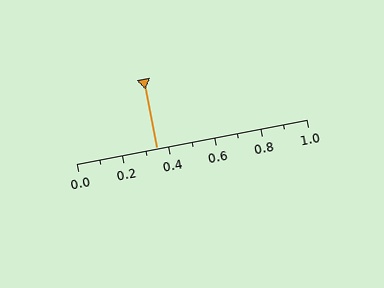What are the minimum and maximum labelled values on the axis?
The axis runs from 0.0 to 1.0.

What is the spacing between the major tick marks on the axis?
The major ticks are spaced 0.2 apart.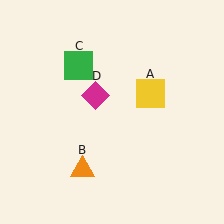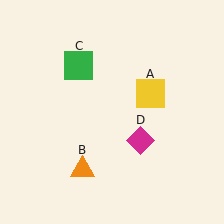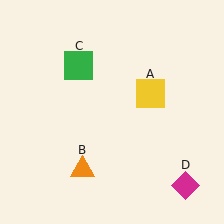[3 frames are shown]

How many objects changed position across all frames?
1 object changed position: magenta diamond (object D).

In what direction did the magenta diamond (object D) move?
The magenta diamond (object D) moved down and to the right.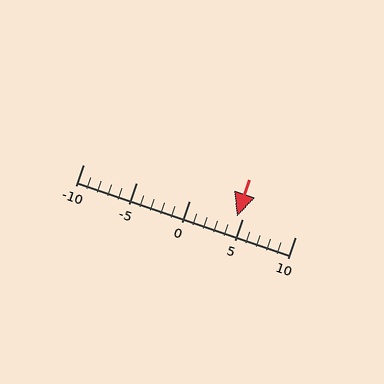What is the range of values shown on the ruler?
The ruler shows values from -10 to 10.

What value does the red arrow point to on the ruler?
The red arrow points to approximately 4.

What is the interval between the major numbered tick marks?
The major tick marks are spaced 5 units apart.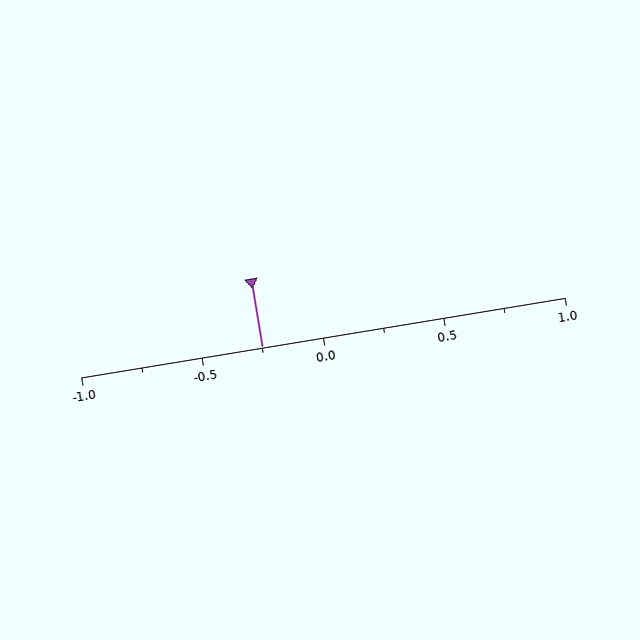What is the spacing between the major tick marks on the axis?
The major ticks are spaced 0.5 apart.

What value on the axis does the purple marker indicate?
The marker indicates approximately -0.25.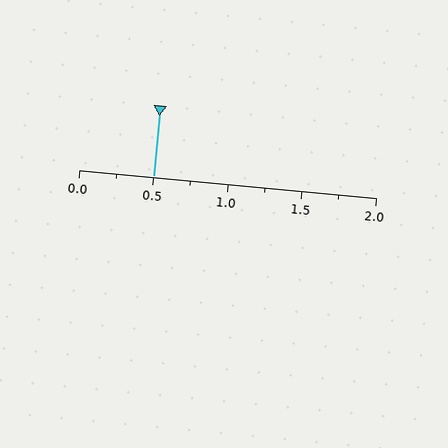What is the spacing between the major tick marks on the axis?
The major ticks are spaced 0.5 apart.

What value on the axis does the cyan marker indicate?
The marker indicates approximately 0.5.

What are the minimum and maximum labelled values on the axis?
The axis runs from 0.0 to 2.0.